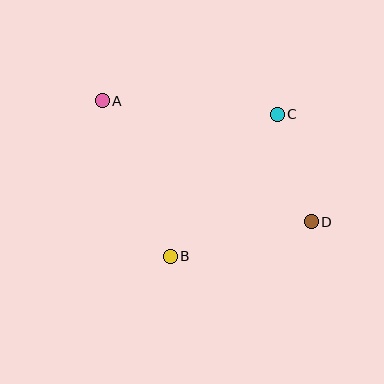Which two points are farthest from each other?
Points A and D are farthest from each other.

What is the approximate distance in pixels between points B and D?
The distance between B and D is approximately 145 pixels.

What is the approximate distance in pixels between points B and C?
The distance between B and C is approximately 177 pixels.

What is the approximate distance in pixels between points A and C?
The distance between A and C is approximately 175 pixels.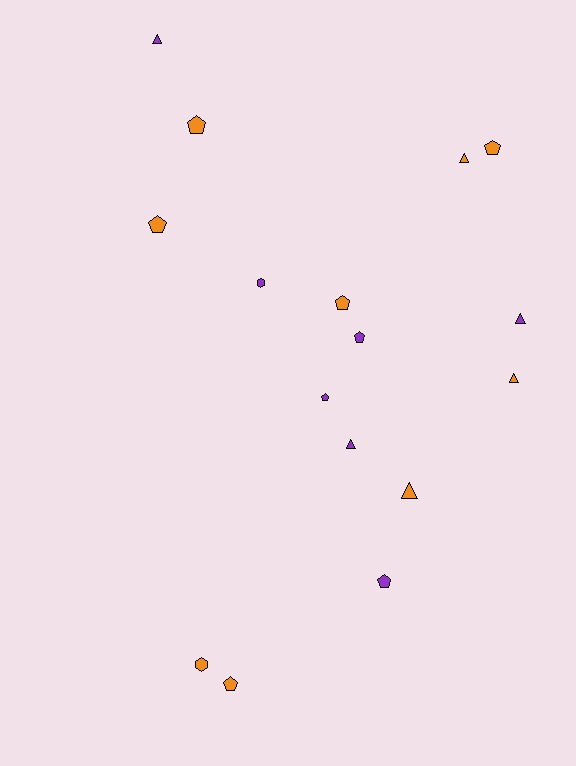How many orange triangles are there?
There are 3 orange triangles.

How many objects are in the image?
There are 16 objects.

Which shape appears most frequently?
Pentagon, with 8 objects.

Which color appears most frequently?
Orange, with 9 objects.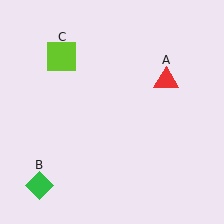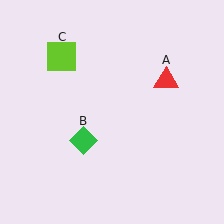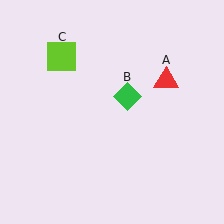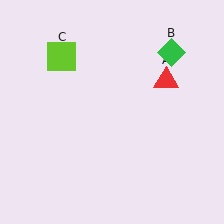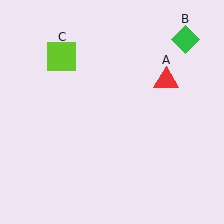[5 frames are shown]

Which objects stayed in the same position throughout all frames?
Red triangle (object A) and lime square (object C) remained stationary.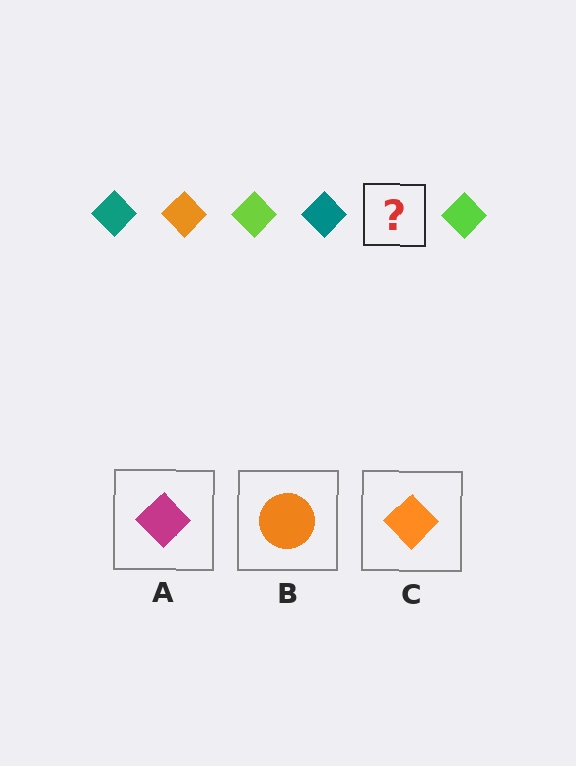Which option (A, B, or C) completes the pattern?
C.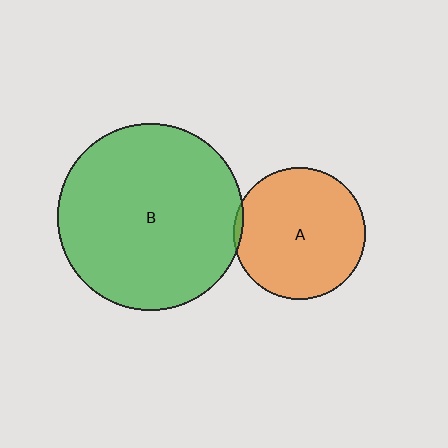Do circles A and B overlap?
Yes.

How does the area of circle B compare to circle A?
Approximately 2.0 times.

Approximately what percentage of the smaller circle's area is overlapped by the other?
Approximately 5%.